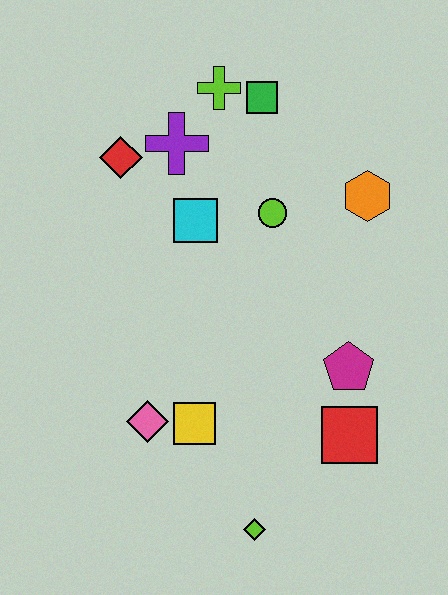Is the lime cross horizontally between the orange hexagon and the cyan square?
Yes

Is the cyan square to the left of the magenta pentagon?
Yes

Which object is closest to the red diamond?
The purple cross is closest to the red diamond.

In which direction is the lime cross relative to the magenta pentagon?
The lime cross is above the magenta pentagon.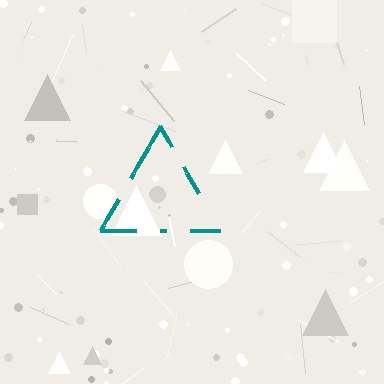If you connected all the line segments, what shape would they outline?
They would outline a triangle.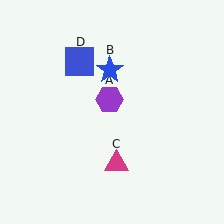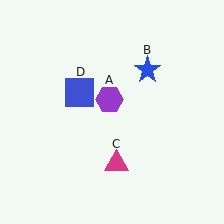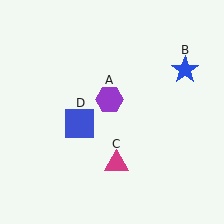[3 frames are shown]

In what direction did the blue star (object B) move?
The blue star (object B) moved right.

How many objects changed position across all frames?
2 objects changed position: blue star (object B), blue square (object D).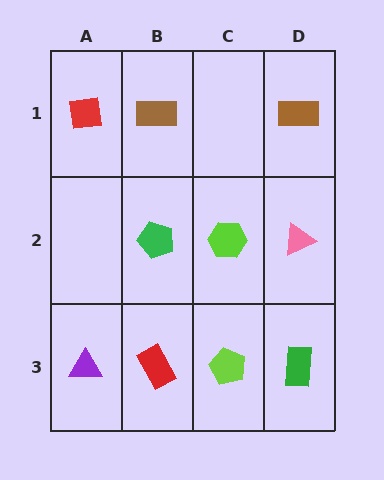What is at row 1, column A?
A red square.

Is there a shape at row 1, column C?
No, that cell is empty.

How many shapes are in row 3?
4 shapes.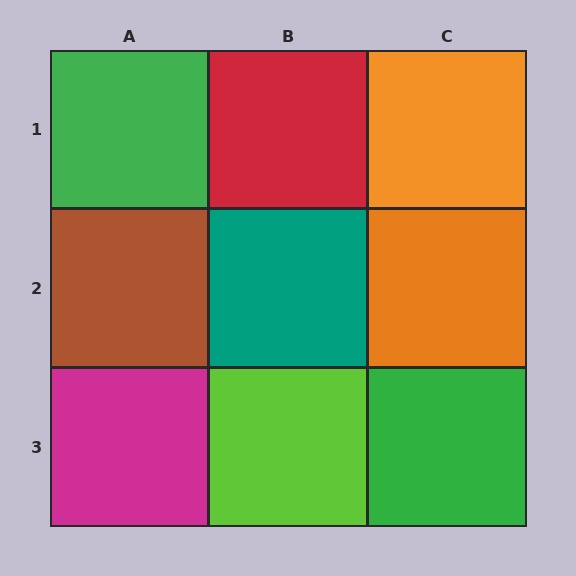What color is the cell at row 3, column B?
Lime.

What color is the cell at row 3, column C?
Green.